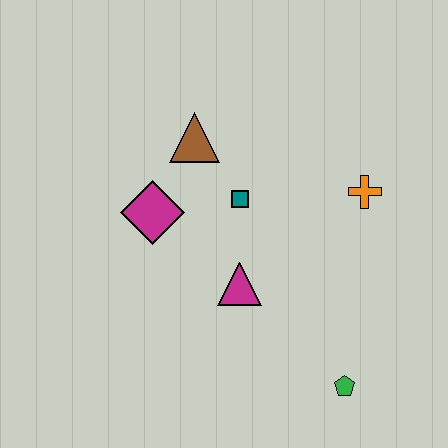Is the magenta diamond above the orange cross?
No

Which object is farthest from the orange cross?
The magenta diamond is farthest from the orange cross.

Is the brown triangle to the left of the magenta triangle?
Yes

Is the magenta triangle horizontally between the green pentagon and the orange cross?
No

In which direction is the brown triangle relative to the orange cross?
The brown triangle is to the left of the orange cross.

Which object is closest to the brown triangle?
The teal square is closest to the brown triangle.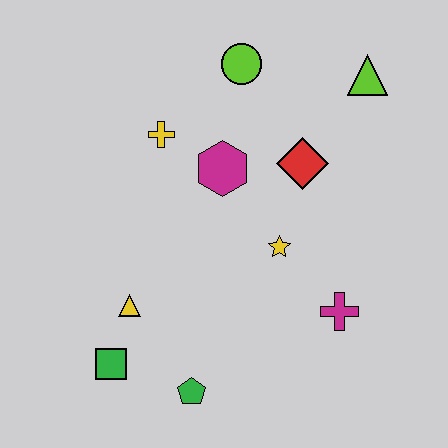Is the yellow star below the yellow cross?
Yes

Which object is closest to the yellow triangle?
The green square is closest to the yellow triangle.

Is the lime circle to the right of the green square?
Yes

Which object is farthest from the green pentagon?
The lime triangle is farthest from the green pentagon.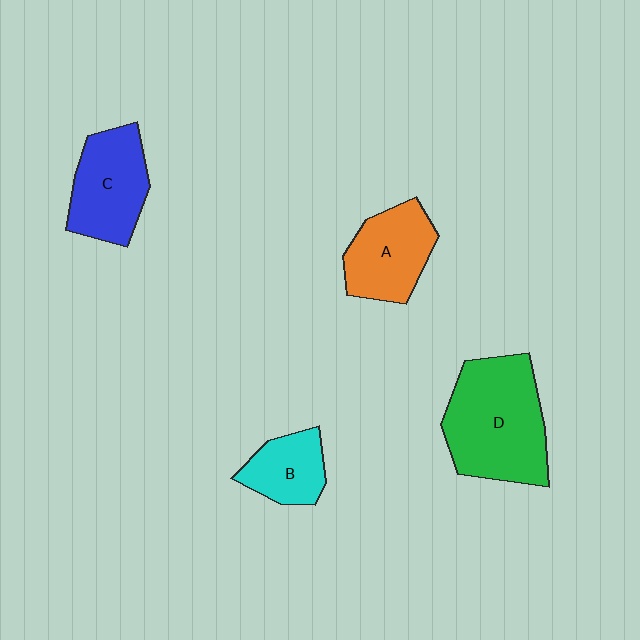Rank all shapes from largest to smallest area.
From largest to smallest: D (green), C (blue), A (orange), B (cyan).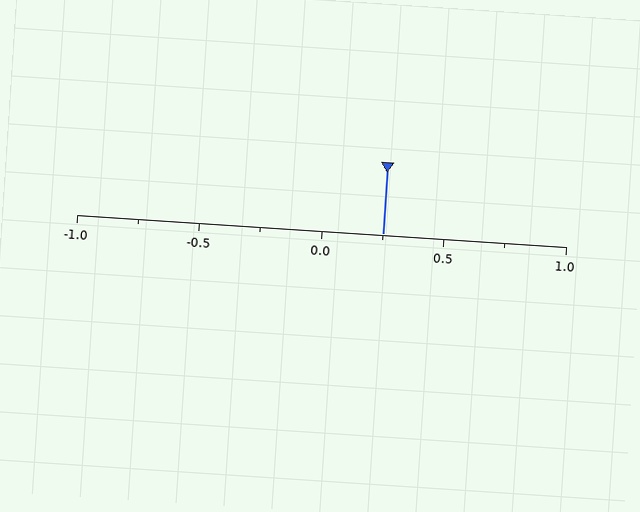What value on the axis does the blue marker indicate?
The marker indicates approximately 0.25.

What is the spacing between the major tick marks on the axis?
The major ticks are spaced 0.5 apart.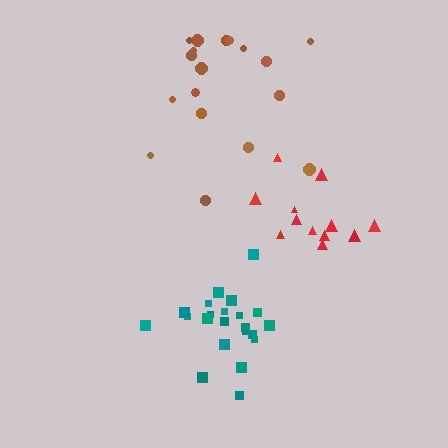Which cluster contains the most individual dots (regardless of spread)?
Teal (22).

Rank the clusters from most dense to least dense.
teal, red, brown.